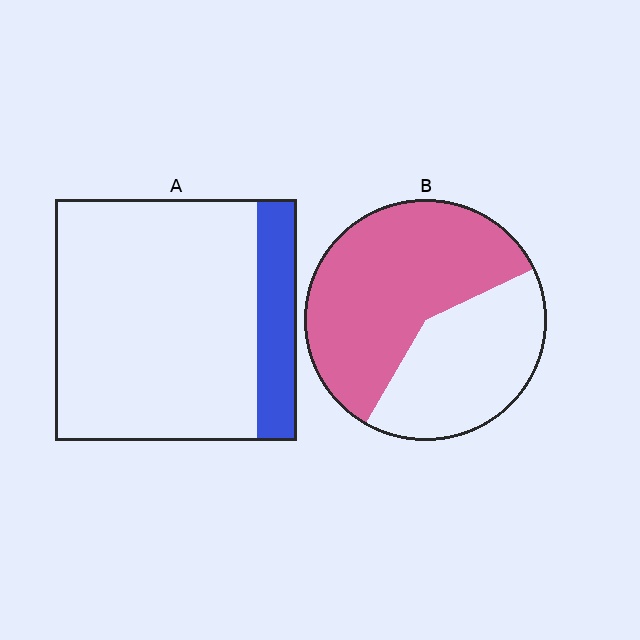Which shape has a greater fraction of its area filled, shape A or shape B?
Shape B.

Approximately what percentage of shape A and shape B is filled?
A is approximately 15% and B is approximately 60%.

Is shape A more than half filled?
No.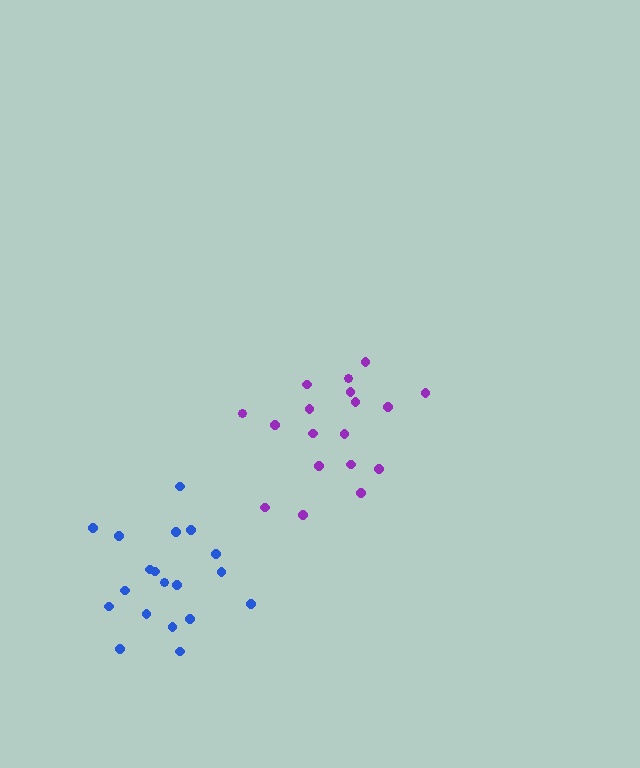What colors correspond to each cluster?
The clusters are colored: purple, blue.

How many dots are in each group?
Group 1: 18 dots, Group 2: 19 dots (37 total).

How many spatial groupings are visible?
There are 2 spatial groupings.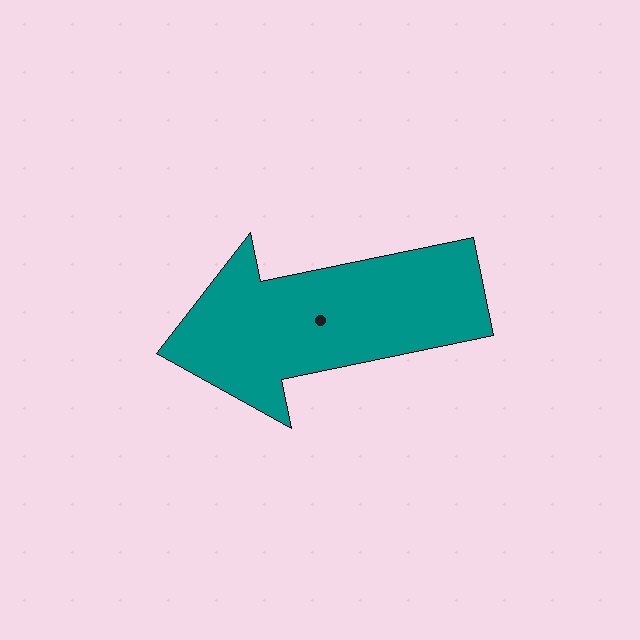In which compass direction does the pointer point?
West.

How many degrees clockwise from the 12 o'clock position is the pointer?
Approximately 258 degrees.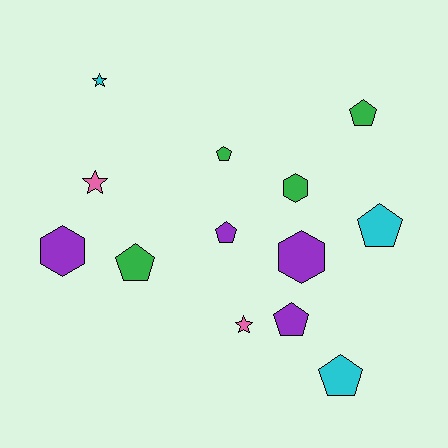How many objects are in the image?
There are 13 objects.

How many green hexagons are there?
There is 1 green hexagon.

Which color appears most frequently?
Green, with 4 objects.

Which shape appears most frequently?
Pentagon, with 7 objects.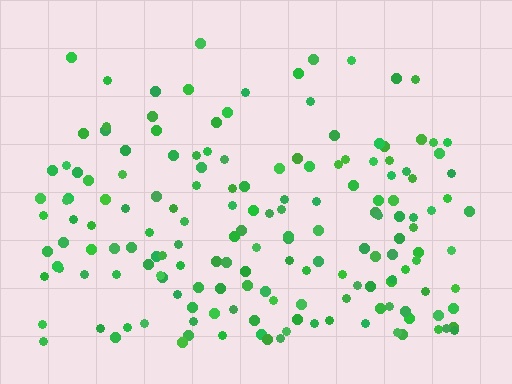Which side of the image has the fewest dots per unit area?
The top.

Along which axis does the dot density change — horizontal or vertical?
Vertical.